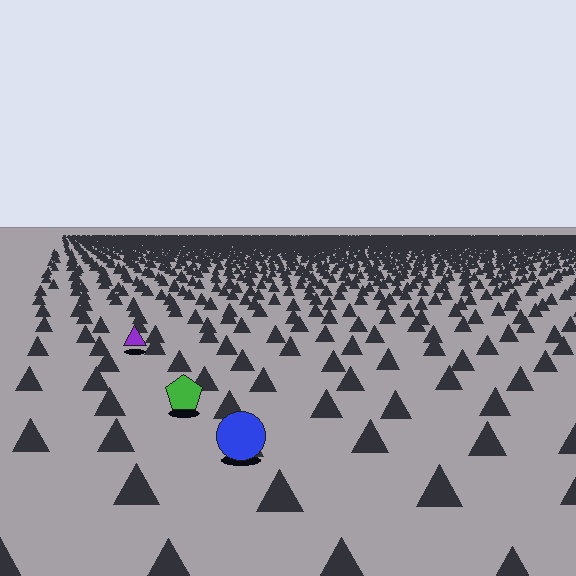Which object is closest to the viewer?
The blue circle is closest. The texture marks near it are larger and more spread out.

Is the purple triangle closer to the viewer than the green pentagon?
No. The green pentagon is closer — you can tell from the texture gradient: the ground texture is coarser near it.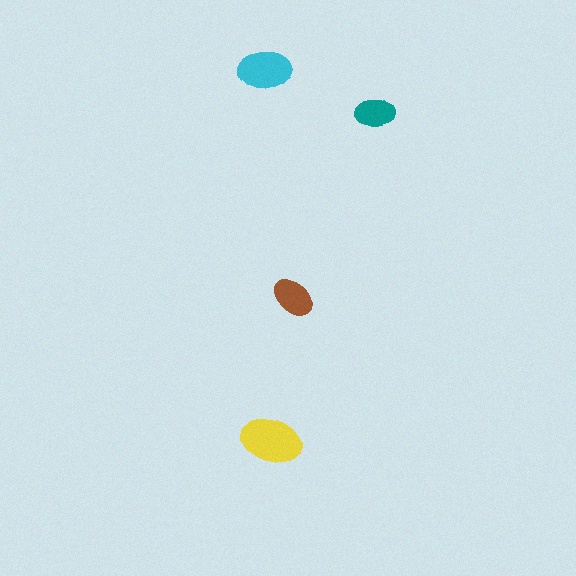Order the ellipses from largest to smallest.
the yellow one, the cyan one, the brown one, the teal one.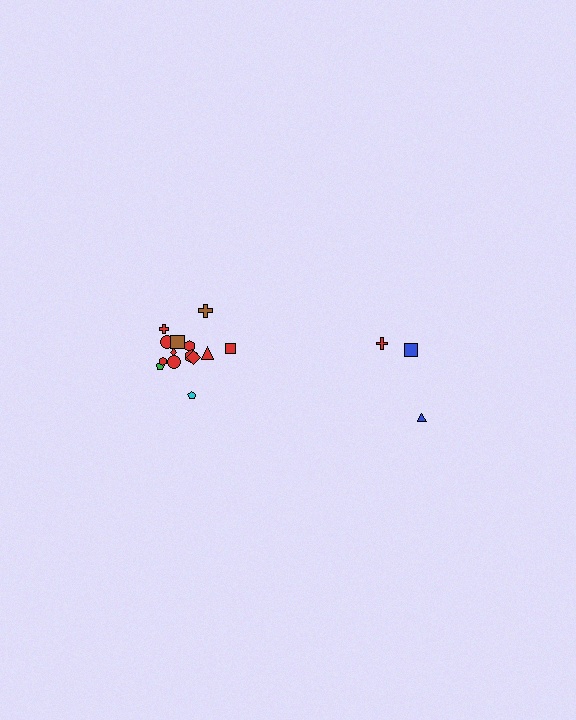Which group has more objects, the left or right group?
The left group.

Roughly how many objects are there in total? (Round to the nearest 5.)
Roughly 20 objects in total.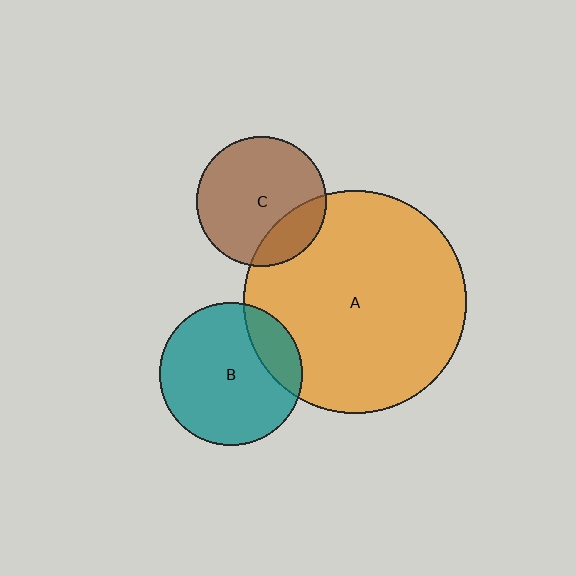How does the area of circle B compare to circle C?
Approximately 1.2 times.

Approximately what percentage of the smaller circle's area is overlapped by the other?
Approximately 20%.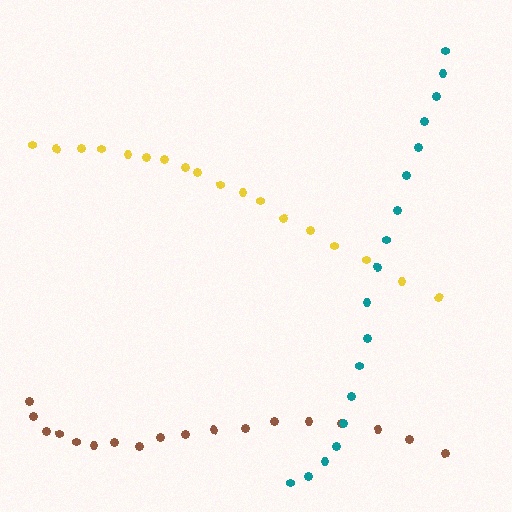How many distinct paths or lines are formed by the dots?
There are 3 distinct paths.